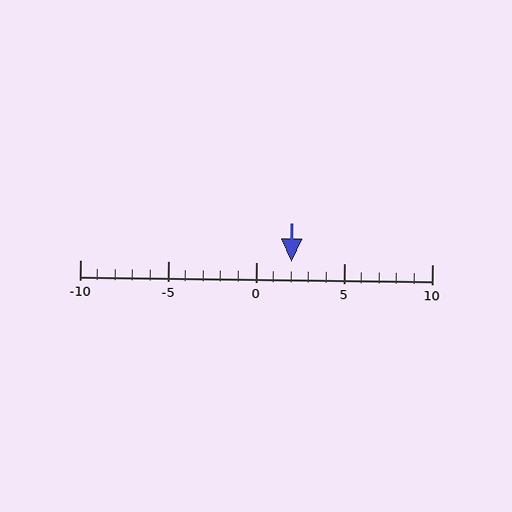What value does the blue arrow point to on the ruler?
The blue arrow points to approximately 2.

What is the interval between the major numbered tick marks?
The major tick marks are spaced 5 units apart.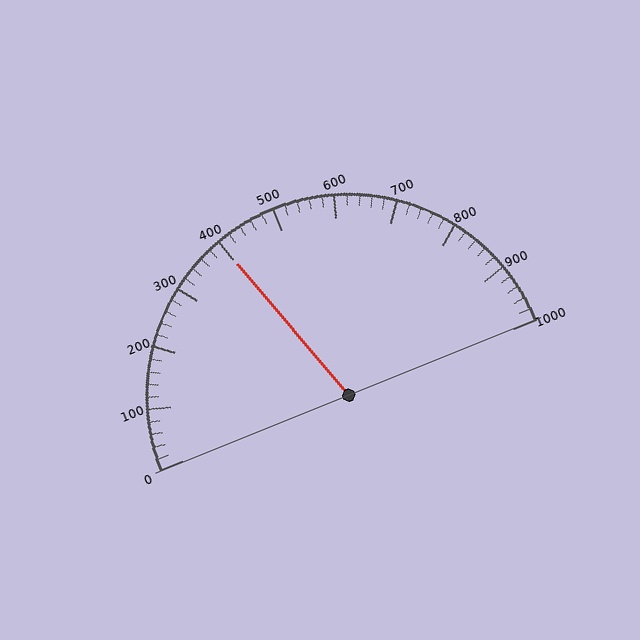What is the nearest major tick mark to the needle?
The nearest major tick mark is 400.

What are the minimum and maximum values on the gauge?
The gauge ranges from 0 to 1000.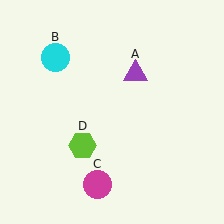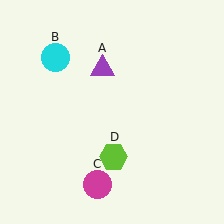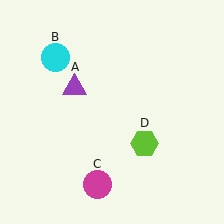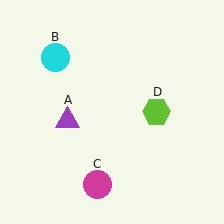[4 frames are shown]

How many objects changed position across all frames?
2 objects changed position: purple triangle (object A), lime hexagon (object D).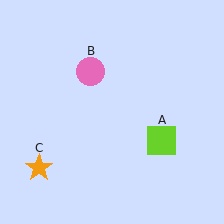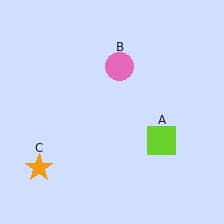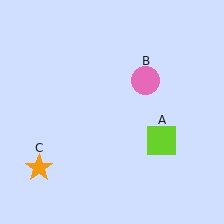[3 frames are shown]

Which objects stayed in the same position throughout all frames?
Lime square (object A) and orange star (object C) remained stationary.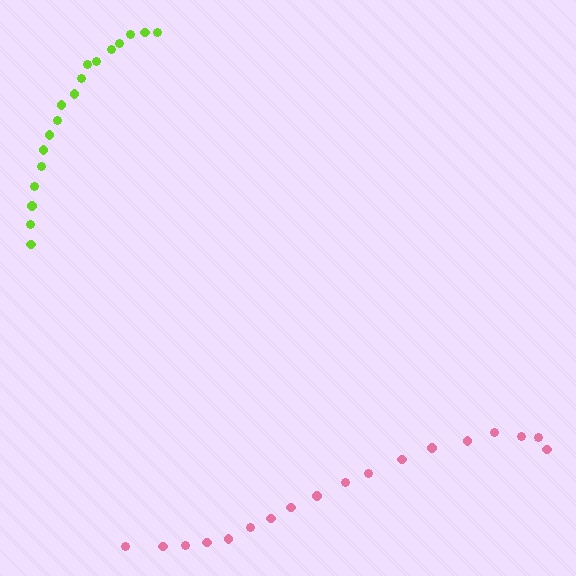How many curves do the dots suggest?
There are 2 distinct paths.